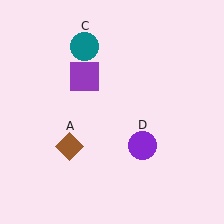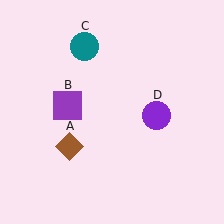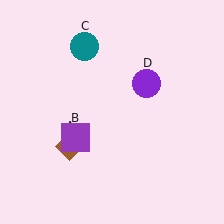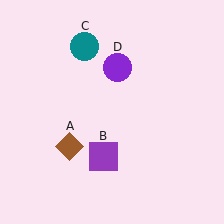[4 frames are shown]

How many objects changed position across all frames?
2 objects changed position: purple square (object B), purple circle (object D).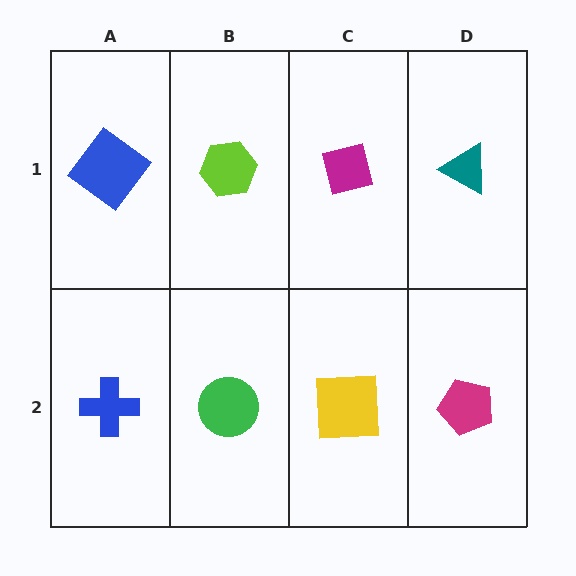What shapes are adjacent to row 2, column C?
A magenta square (row 1, column C), a green circle (row 2, column B), a magenta pentagon (row 2, column D).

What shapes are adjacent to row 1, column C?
A yellow square (row 2, column C), a lime hexagon (row 1, column B), a teal triangle (row 1, column D).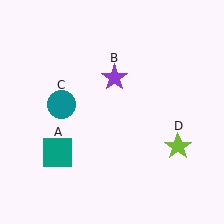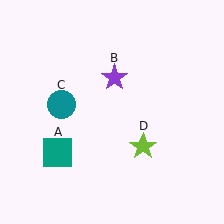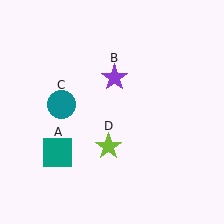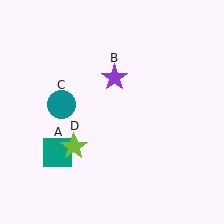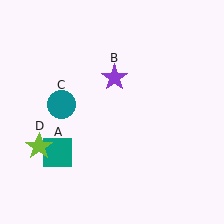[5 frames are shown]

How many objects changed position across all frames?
1 object changed position: lime star (object D).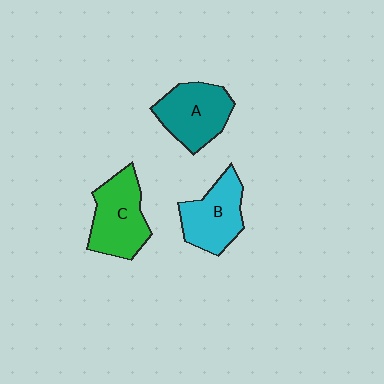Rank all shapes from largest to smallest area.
From largest to smallest: C (green), A (teal), B (cyan).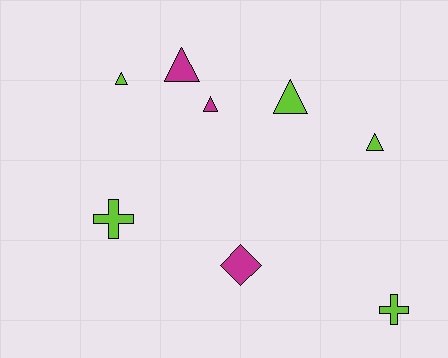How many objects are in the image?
There are 8 objects.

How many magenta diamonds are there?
There is 1 magenta diamond.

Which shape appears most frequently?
Triangle, with 5 objects.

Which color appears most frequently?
Lime, with 5 objects.